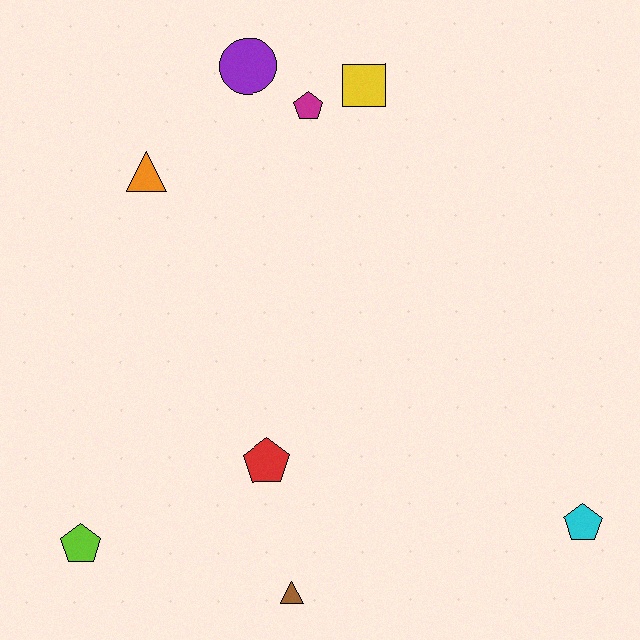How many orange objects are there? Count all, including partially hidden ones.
There is 1 orange object.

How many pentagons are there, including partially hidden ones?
There are 4 pentagons.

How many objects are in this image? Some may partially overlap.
There are 8 objects.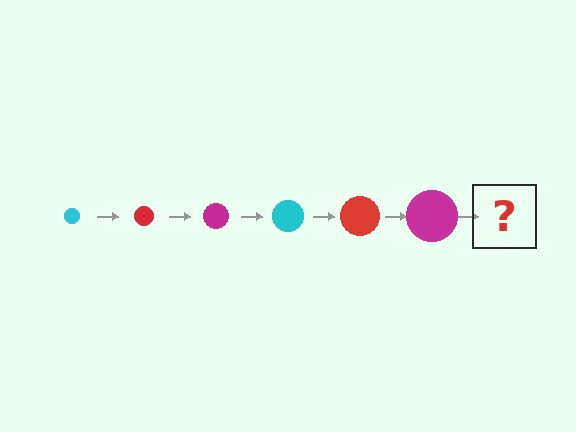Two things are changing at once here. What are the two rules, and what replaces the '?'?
The two rules are that the circle grows larger each step and the color cycles through cyan, red, and magenta. The '?' should be a cyan circle, larger than the previous one.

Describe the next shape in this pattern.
It should be a cyan circle, larger than the previous one.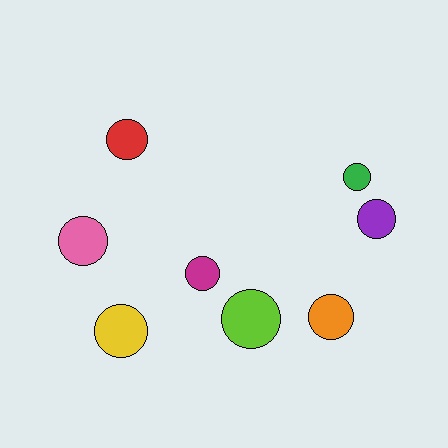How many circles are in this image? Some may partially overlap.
There are 8 circles.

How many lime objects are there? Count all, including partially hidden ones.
There is 1 lime object.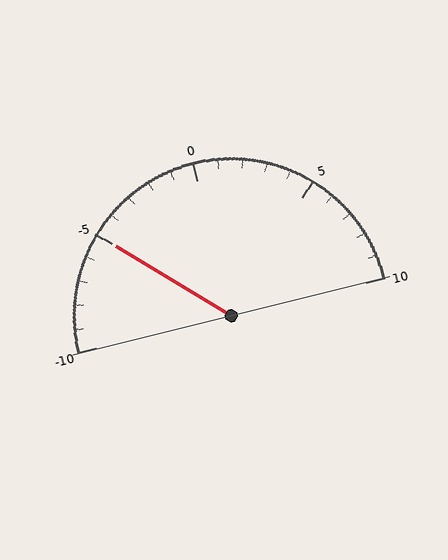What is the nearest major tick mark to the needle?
The nearest major tick mark is -5.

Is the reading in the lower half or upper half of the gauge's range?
The reading is in the lower half of the range (-10 to 10).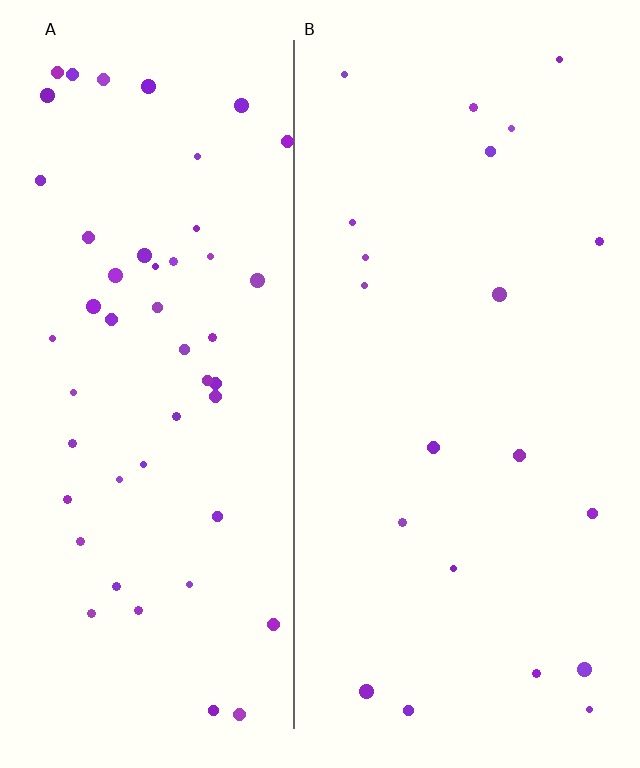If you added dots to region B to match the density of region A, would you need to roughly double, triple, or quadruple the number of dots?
Approximately double.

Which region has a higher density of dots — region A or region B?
A (the left).